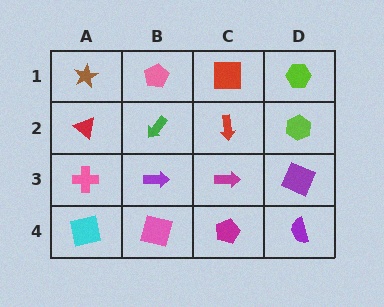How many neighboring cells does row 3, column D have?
3.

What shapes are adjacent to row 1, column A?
A red triangle (row 2, column A), a pink pentagon (row 1, column B).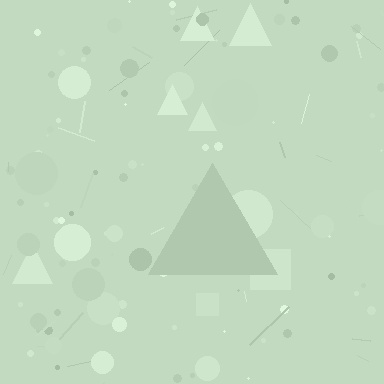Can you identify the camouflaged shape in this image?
The camouflaged shape is a triangle.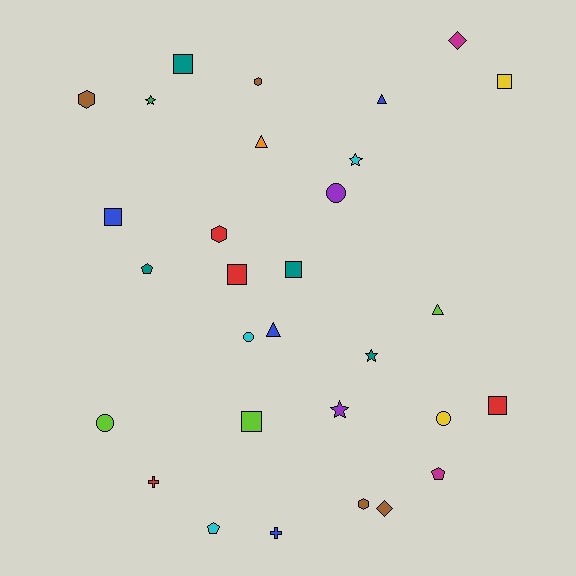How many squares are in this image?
There are 7 squares.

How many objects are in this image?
There are 30 objects.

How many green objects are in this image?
There is 1 green object.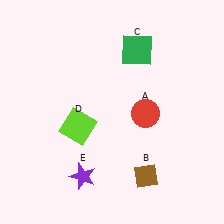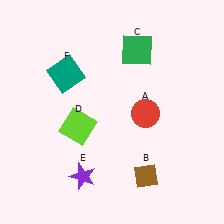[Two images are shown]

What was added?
A teal square (F) was added in Image 2.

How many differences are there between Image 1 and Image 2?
There is 1 difference between the two images.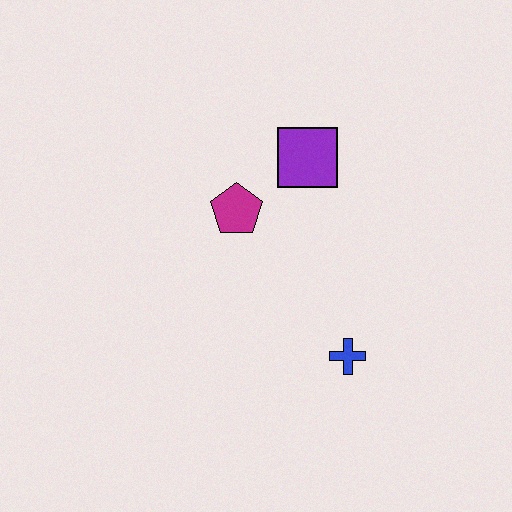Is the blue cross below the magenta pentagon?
Yes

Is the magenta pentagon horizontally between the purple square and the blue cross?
No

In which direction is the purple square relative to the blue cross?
The purple square is above the blue cross.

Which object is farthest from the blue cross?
The purple square is farthest from the blue cross.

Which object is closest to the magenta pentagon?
The purple square is closest to the magenta pentagon.